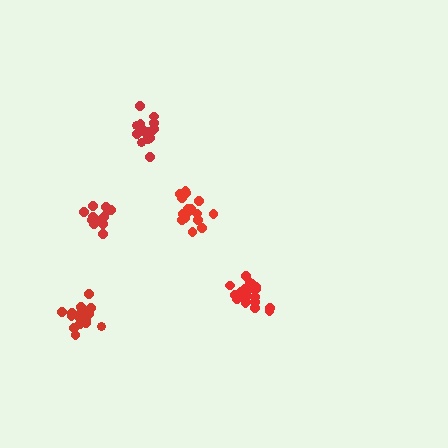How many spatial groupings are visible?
There are 5 spatial groupings.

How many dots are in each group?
Group 1: 16 dots, Group 2: 20 dots, Group 3: 18 dots, Group 4: 20 dots, Group 5: 16 dots (90 total).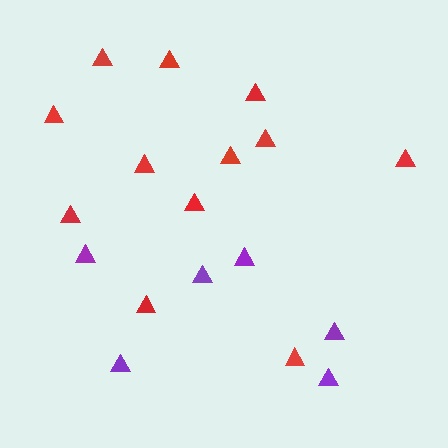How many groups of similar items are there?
There are 2 groups: one group of red triangles (12) and one group of purple triangles (6).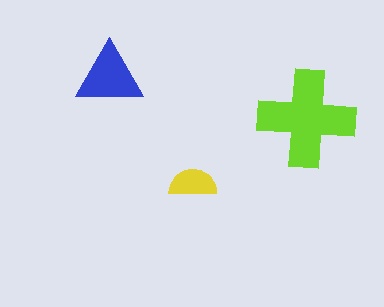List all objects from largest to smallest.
The lime cross, the blue triangle, the yellow semicircle.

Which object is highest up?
The blue triangle is topmost.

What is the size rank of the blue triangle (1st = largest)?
2nd.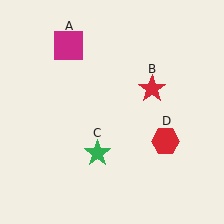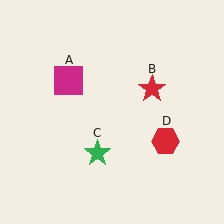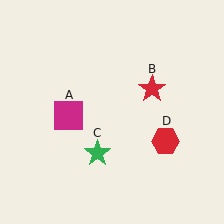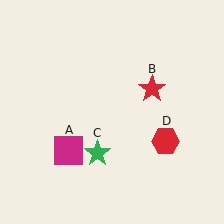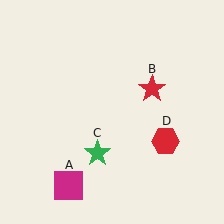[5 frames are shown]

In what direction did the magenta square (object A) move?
The magenta square (object A) moved down.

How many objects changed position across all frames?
1 object changed position: magenta square (object A).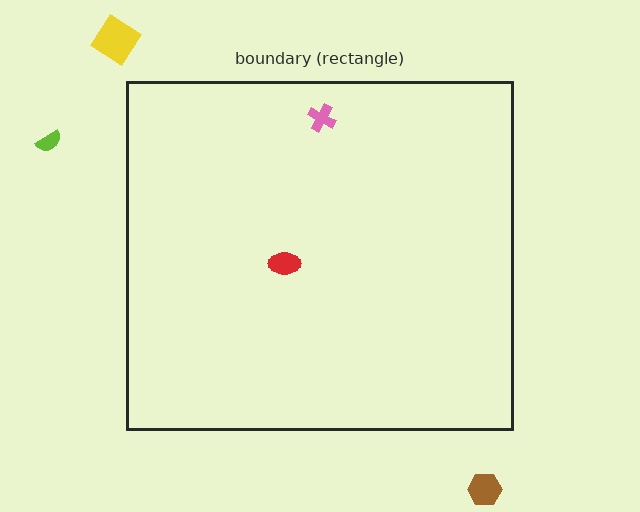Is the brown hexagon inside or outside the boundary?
Outside.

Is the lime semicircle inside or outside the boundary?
Outside.